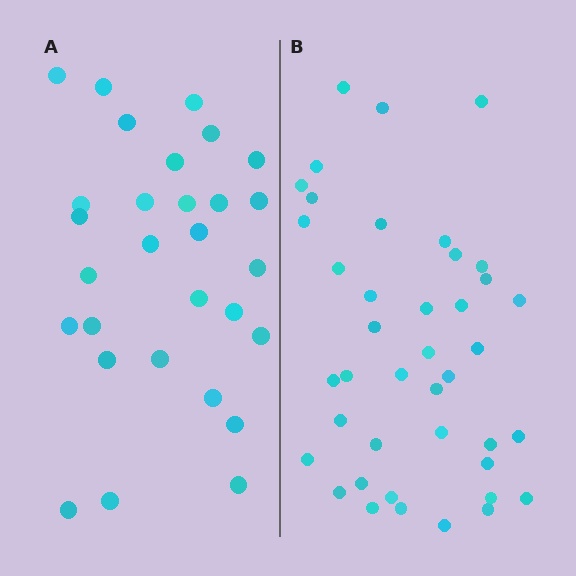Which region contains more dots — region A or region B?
Region B (the right region) has more dots.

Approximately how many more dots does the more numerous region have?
Region B has roughly 12 or so more dots than region A.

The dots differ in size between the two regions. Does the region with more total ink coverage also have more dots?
No. Region A has more total ink coverage because its dots are larger, but region B actually contains more individual dots. Total area can be misleading — the number of items is what matters here.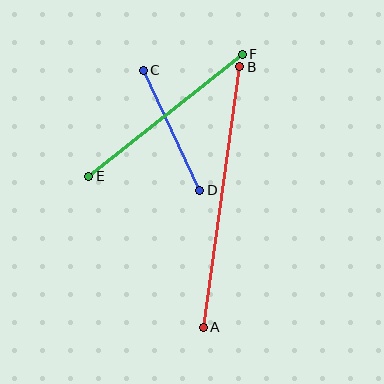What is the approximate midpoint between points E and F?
The midpoint is at approximately (165, 115) pixels.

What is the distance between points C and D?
The distance is approximately 132 pixels.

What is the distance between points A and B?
The distance is approximately 263 pixels.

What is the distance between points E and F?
The distance is approximately 196 pixels.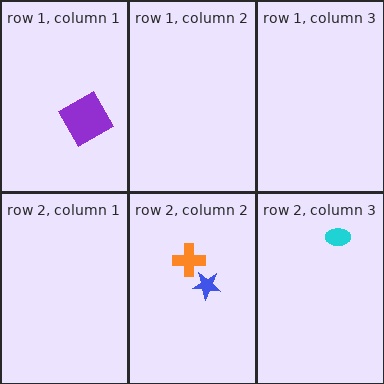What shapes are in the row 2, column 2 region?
The blue star, the orange cross.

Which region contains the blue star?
The row 2, column 2 region.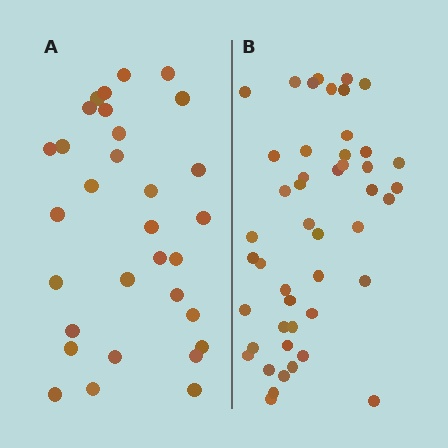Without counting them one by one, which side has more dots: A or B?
Region B (the right region) has more dots.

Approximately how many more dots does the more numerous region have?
Region B has approximately 15 more dots than region A.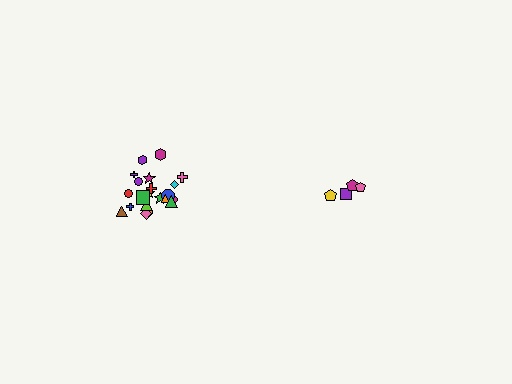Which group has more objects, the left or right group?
The left group.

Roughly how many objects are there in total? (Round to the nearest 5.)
Roughly 25 objects in total.